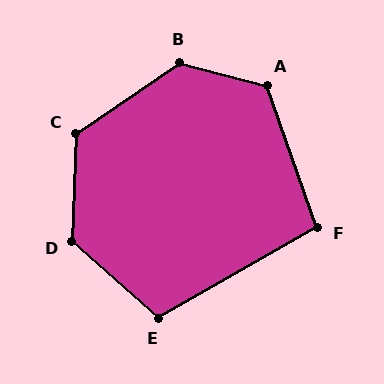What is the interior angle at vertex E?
Approximately 109 degrees (obtuse).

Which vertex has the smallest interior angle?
F, at approximately 100 degrees.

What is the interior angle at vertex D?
Approximately 129 degrees (obtuse).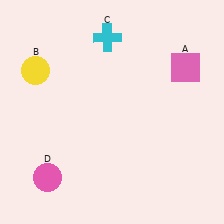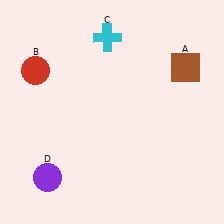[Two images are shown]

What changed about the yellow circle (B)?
In Image 1, B is yellow. In Image 2, it changed to red.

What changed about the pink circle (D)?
In Image 1, D is pink. In Image 2, it changed to purple.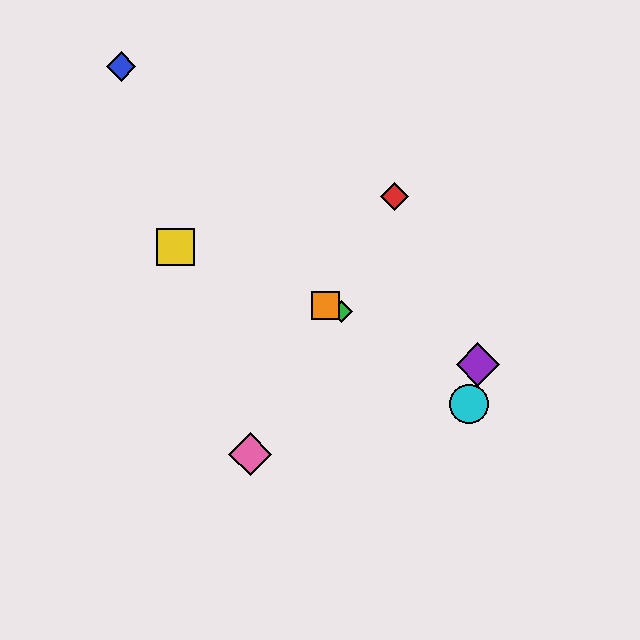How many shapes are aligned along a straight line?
4 shapes (the green diamond, the yellow square, the purple diamond, the orange square) are aligned along a straight line.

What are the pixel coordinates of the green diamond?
The green diamond is at (342, 311).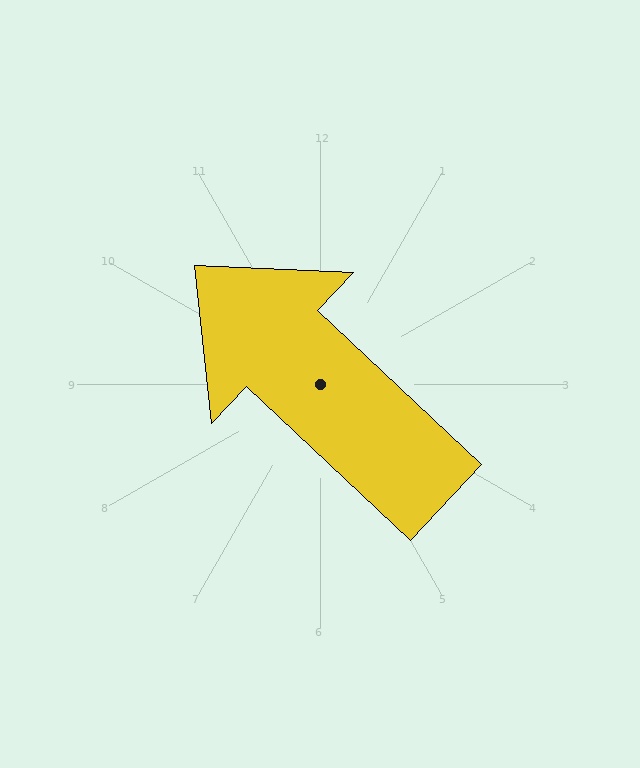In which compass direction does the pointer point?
Northwest.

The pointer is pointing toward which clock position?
Roughly 10 o'clock.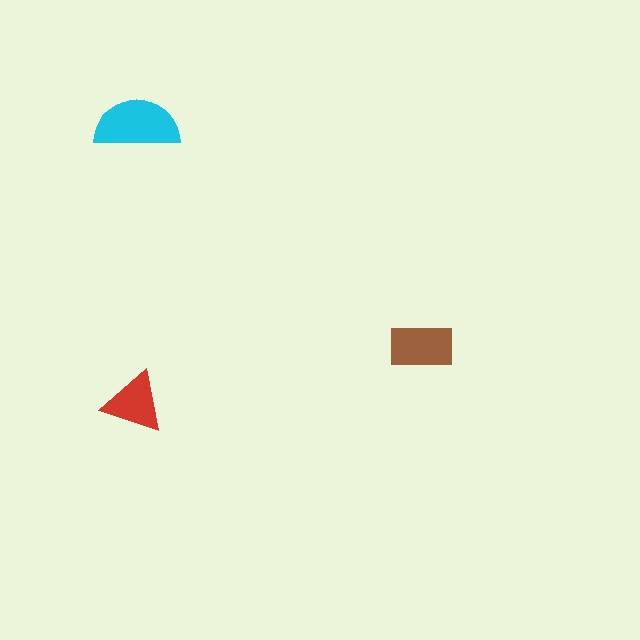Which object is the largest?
The cyan semicircle.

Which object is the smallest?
The red triangle.